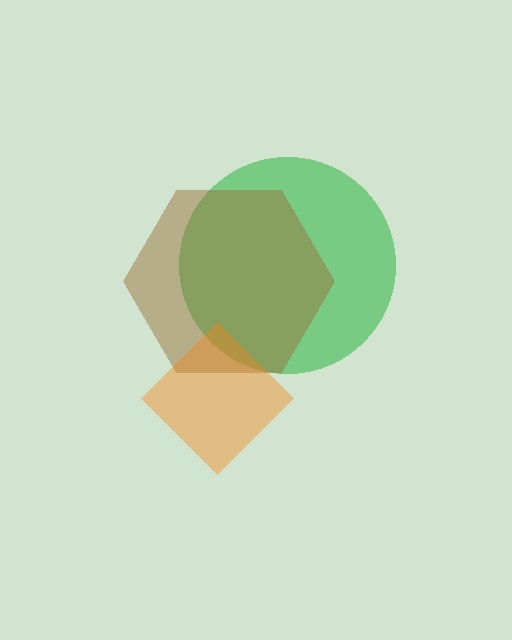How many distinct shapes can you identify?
There are 3 distinct shapes: a green circle, a brown hexagon, an orange diamond.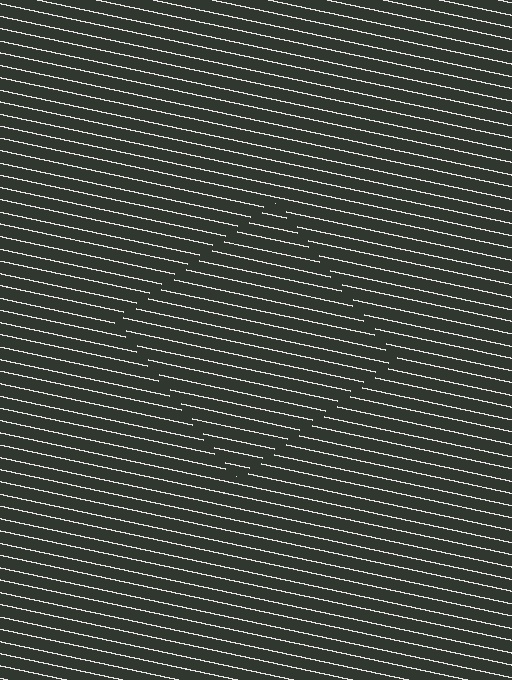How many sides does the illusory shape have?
4 sides — the line-ends trace a square.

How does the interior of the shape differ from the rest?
The interior of the shape contains the same grating, shifted by half a period — the contour is defined by the phase discontinuity where line-ends from the inner and outer gratings abut.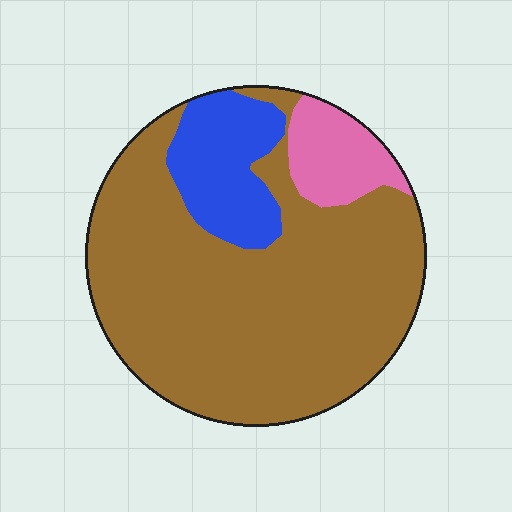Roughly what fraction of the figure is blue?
Blue covers around 15% of the figure.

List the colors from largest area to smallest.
From largest to smallest: brown, blue, pink.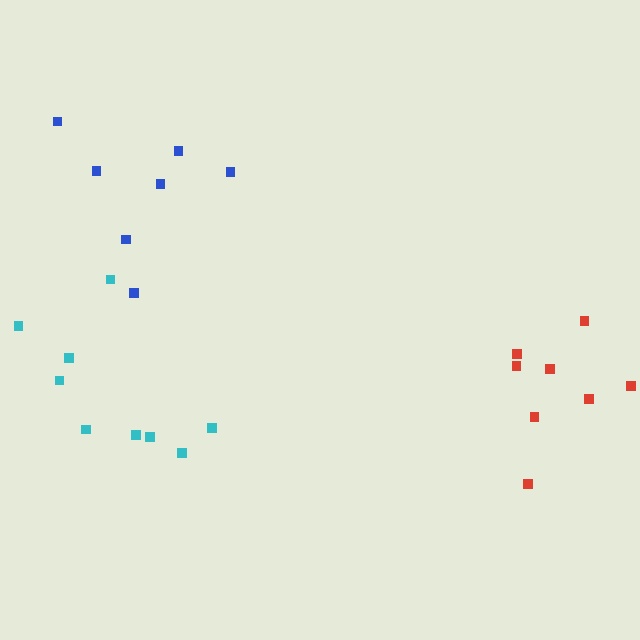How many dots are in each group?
Group 1: 7 dots, Group 2: 9 dots, Group 3: 8 dots (24 total).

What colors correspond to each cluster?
The clusters are colored: blue, cyan, red.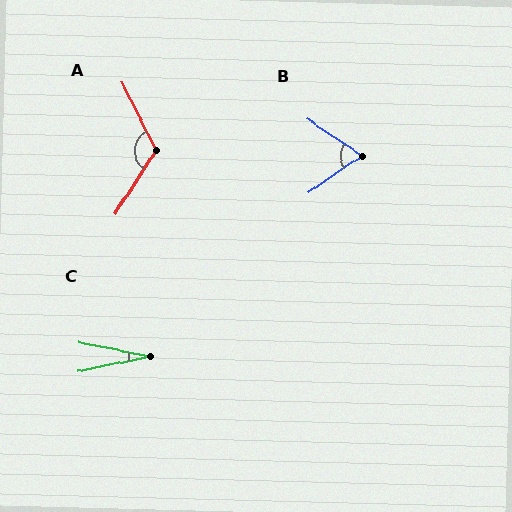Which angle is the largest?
A, at approximately 121 degrees.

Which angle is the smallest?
C, at approximately 23 degrees.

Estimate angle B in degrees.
Approximately 68 degrees.